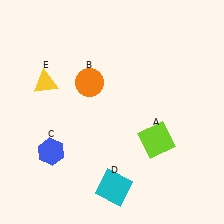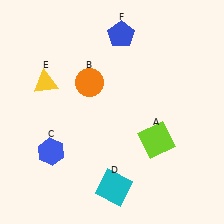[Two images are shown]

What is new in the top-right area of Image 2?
A blue pentagon (F) was added in the top-right area of Image 2.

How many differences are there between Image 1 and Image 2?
There is 1 difference between the two images.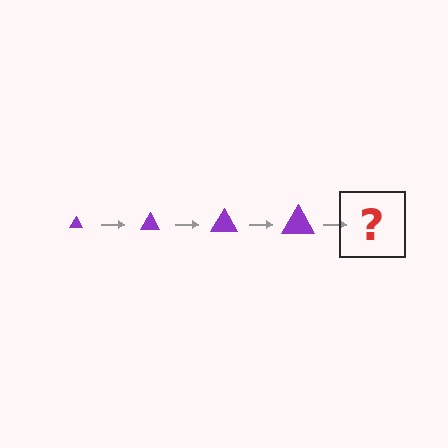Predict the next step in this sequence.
The next step is a purple triangle, larger than the previous one.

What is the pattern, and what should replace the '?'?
The pattern is that the triangle gets progressively larger each step. The '?' should be a purple triangle, larger than the previous one.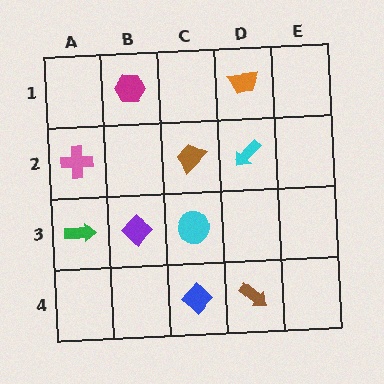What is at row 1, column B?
A magenta hexagon.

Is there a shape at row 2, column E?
No, that cell is empty.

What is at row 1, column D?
An orange trapezoid.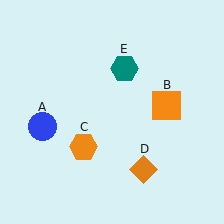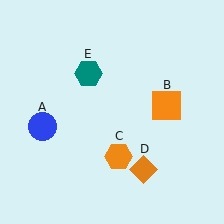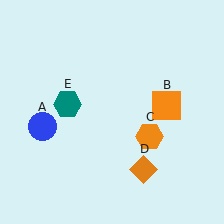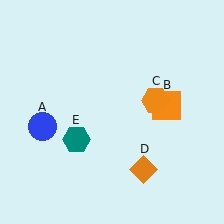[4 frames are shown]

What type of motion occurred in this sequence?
The orange hexagon (object C), teal hexagon (object E) rotated counterclockwise around the center of the scene.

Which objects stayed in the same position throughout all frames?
Blue circle (object A) and orange square (object B) and orange diamond (object D) remained stationary.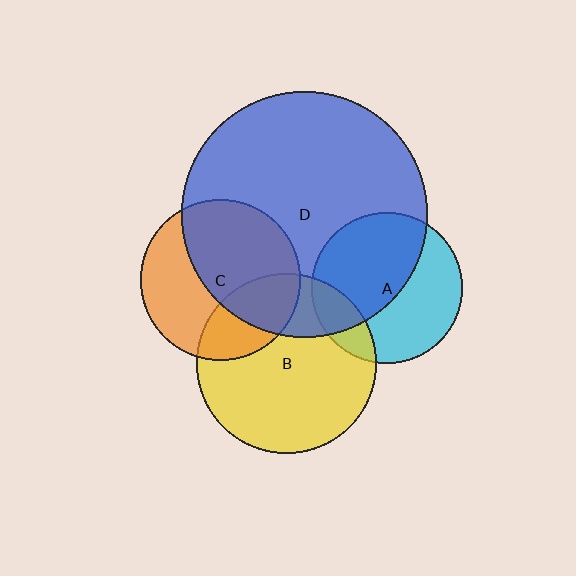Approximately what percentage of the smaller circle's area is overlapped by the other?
Approximately 55%.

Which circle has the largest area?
Circle D (blue).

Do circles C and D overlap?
Yes.